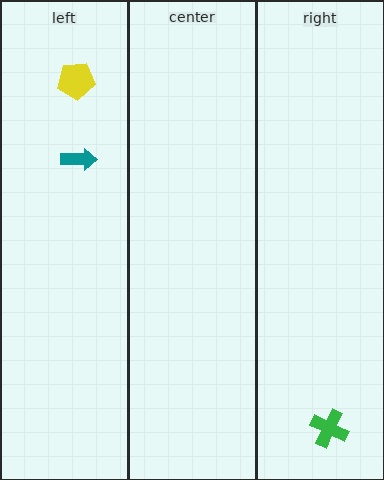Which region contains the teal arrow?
The left region.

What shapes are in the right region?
The green cross.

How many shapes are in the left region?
2.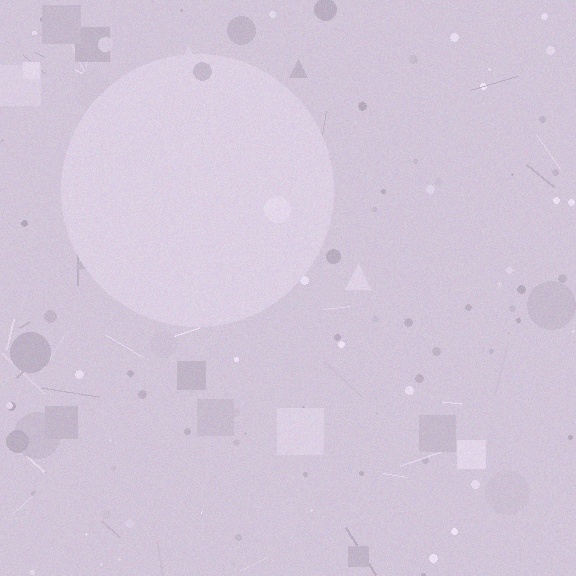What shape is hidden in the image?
A circle is hidden in the image.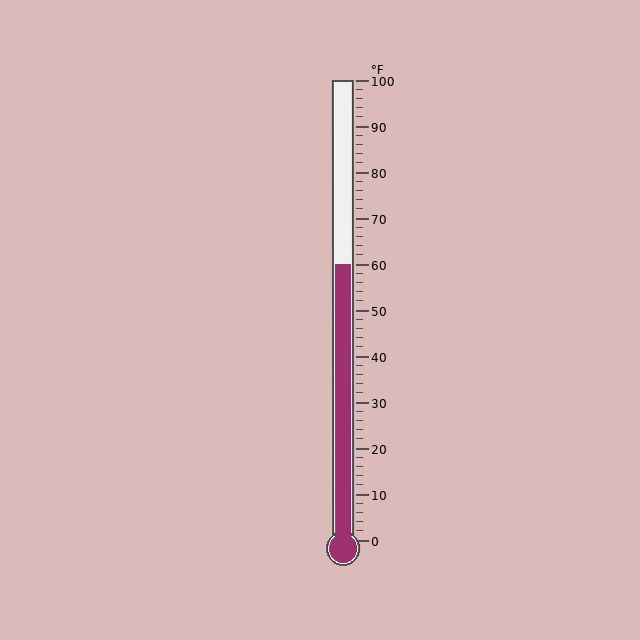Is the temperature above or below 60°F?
The temperature is at 60°F.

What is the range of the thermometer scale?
The thermometer scale ranges from 0°F to 100°F.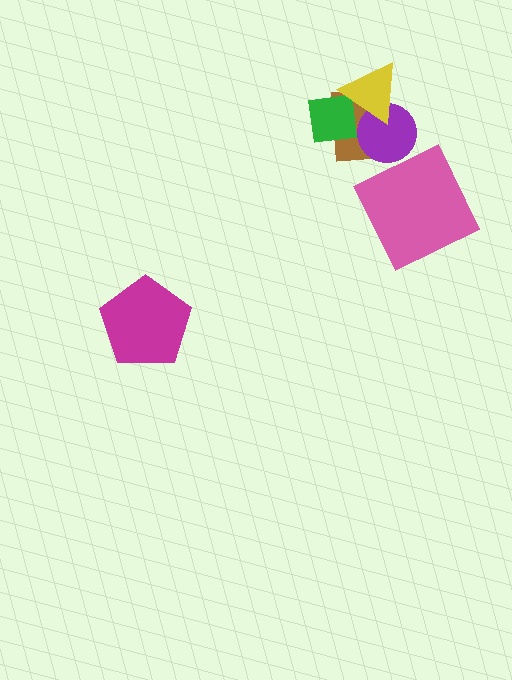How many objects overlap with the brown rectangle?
3 objects overlap with the brown rectangle.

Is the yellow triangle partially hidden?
No, no other shape covers it.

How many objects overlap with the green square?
2 objects overlap with the green square.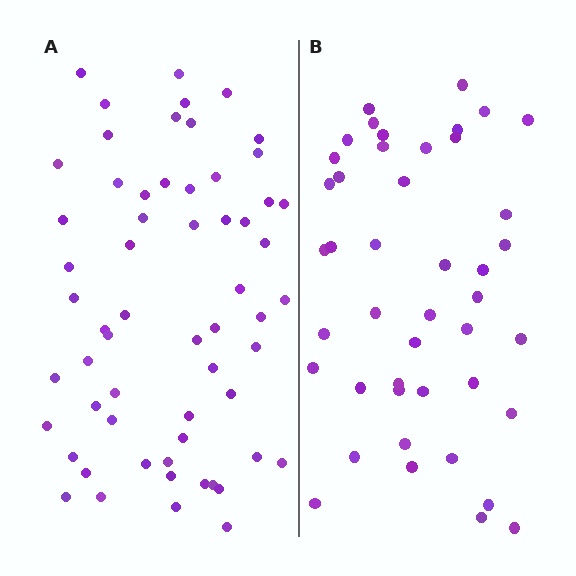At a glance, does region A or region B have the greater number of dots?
Region A (the left region) has more dots.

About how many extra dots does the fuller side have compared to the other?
Region A has approximately 15 more dots than region B.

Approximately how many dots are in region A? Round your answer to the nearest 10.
About 60 dots.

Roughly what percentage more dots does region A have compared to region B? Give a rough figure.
About 35% more.